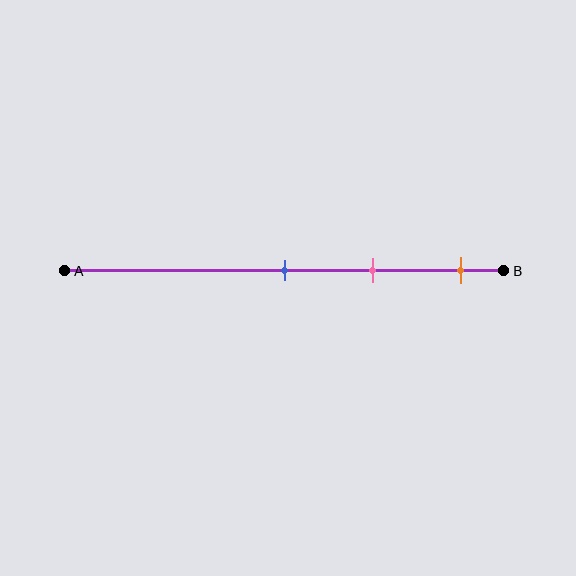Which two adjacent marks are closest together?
The blue and pink marks are the closest adjacent pair.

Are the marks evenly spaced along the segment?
Yes, the marks are approximately evenly spaced.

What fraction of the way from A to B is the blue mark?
The blue mark is approximately 50% (0.5) of the way from A to B.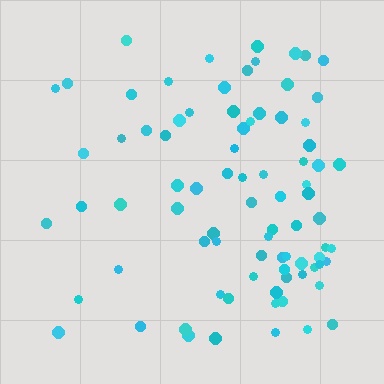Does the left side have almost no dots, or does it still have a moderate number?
Still a moderate number, just noticeably fewer than the right.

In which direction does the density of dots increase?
From left to right, with the right side densest.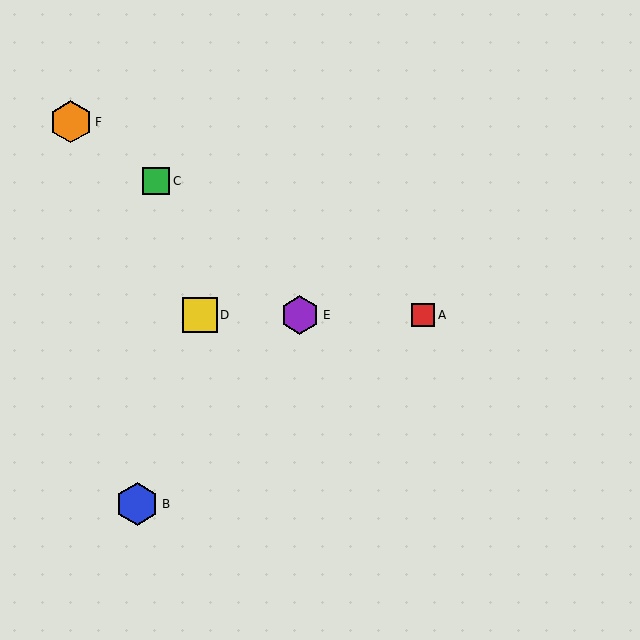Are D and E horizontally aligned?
Yes, both are at y≈315.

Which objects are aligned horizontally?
Objects A, D, E are aligned horizontally.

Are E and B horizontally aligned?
No, E is at y≈315 and B is at y≈504.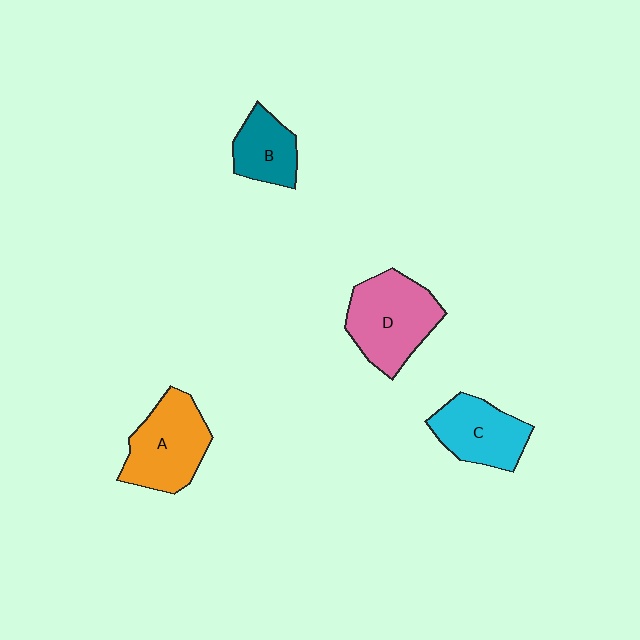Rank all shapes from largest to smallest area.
From largest to smallest: D (pink), A (orange), C (cyan), B (teal).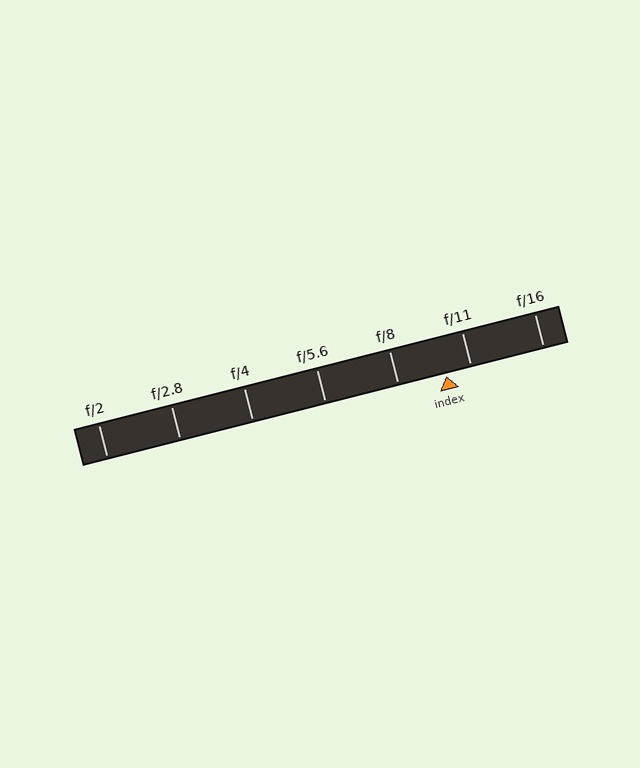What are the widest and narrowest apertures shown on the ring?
The widest aperture shown is f/2 and the narrowest is f/16.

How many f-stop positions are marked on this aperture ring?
There are 7 f-stop positions marked.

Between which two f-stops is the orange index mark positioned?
The index mark is between f/8 and f/11.